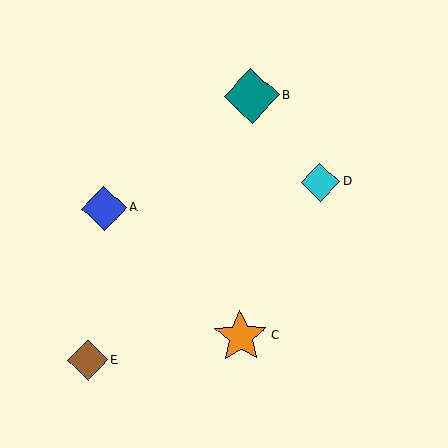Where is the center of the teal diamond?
The center of the teal diamond is at (252, 96).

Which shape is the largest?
The teal diamond (labeled B) is the largest.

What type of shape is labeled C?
Shape C is an orange star.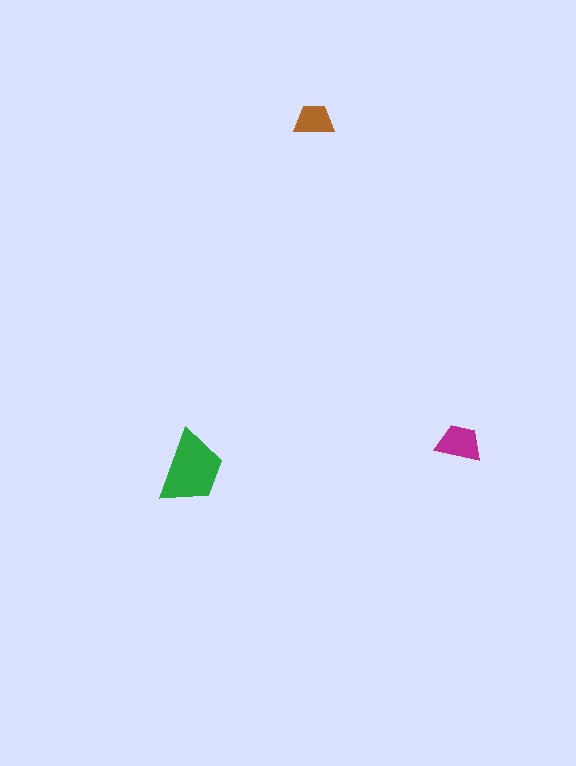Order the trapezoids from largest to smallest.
the green one, the magenta one, the brown one.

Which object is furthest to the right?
The magenta trapezoid is rightmost.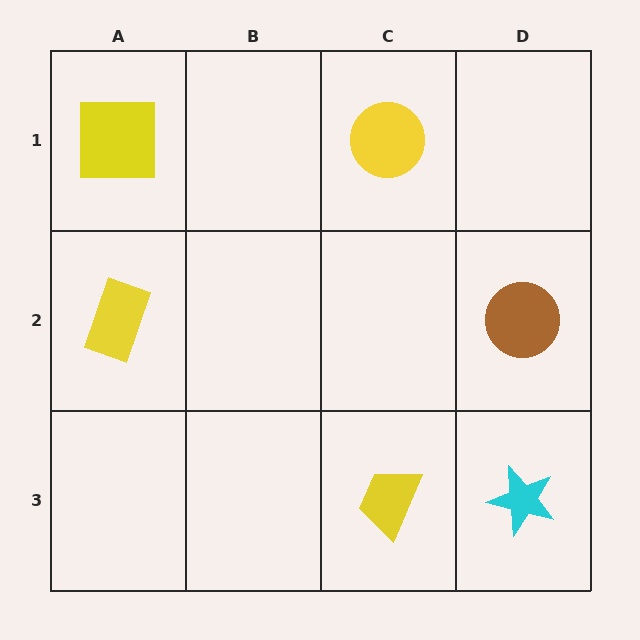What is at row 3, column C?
A yellow trapezoid.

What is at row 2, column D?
A brown circle.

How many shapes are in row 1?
2 shapes.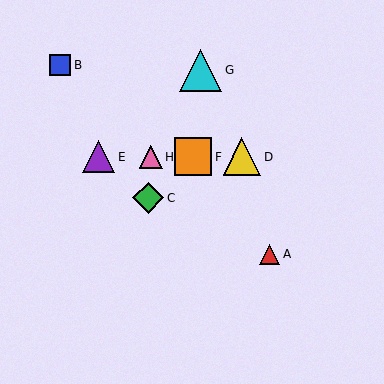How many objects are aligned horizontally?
4 objects (D, E, F, H) are aligned horizontally.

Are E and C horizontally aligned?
No, E is at y≈157 and C is at y≈198.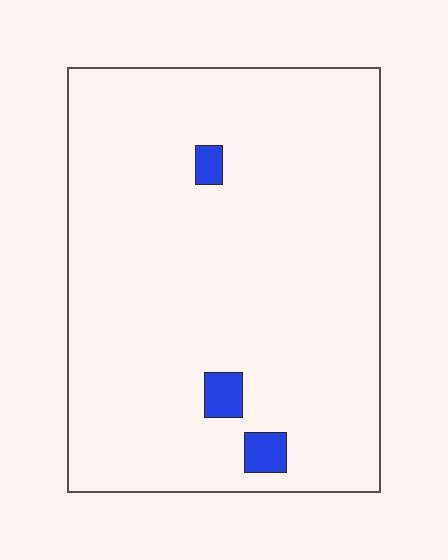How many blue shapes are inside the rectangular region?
3.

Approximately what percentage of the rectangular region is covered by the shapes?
Approximately 5%.